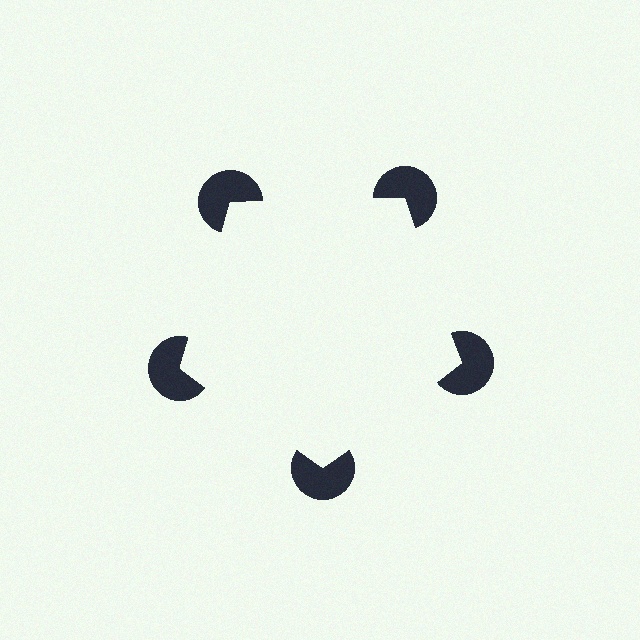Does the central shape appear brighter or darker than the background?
It typically appears slightly brighter than the background, even though no actual brightness change is drawn.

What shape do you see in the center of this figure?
An illusory pentagon — its edges are inferred from the aligned wedge cuts in the pac-man discs, not physically drawn.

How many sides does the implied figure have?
5 sides.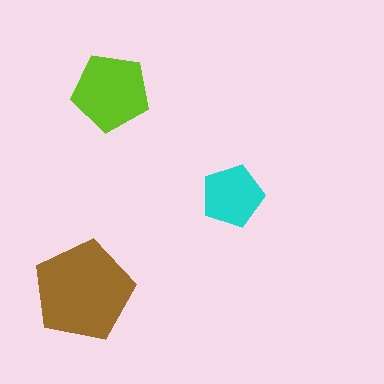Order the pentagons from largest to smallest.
the brown one, the lime one, the cyan one.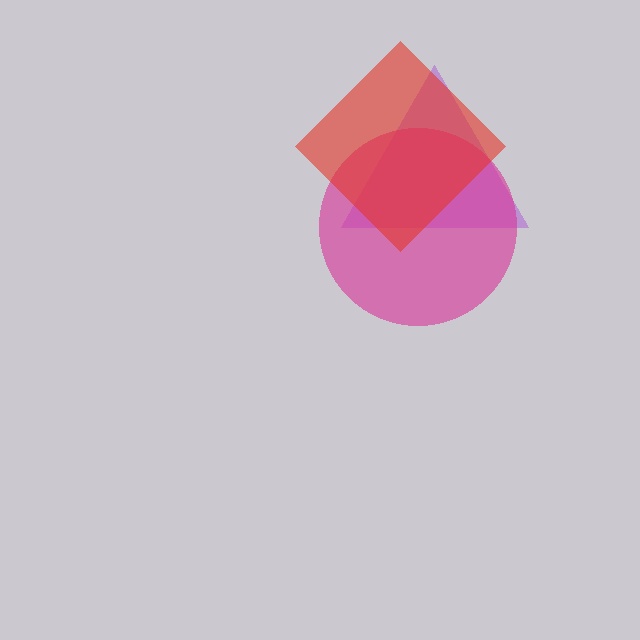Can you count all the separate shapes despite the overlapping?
Yes, there are 3 separate shapes.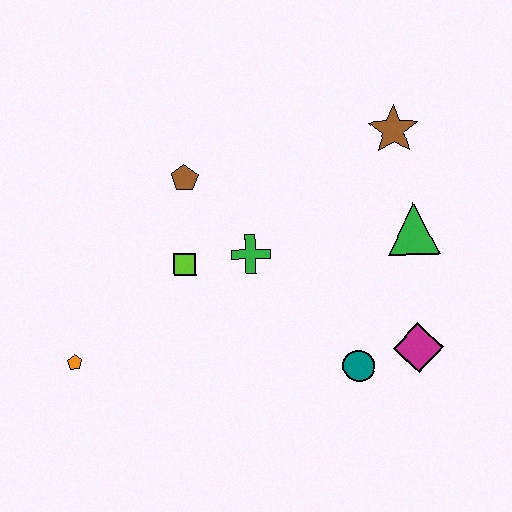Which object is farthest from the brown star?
The orange pentagon is farthest from the brown star.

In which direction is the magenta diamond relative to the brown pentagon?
The magenta diamond is to the right of the brown pentagon.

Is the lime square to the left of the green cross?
Yes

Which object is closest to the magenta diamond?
The teal circle is closest to the magenta diamond.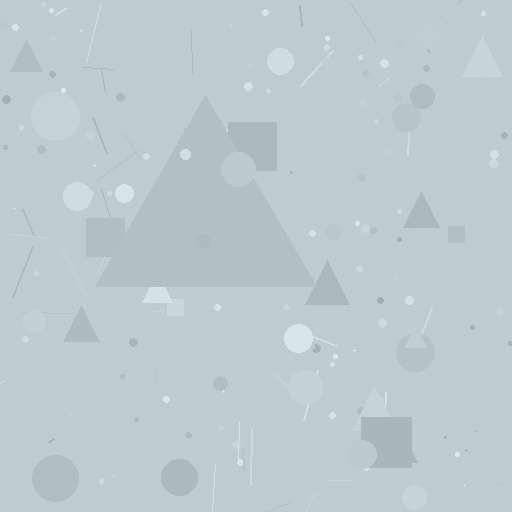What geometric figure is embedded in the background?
A triangle is embedded in the background.